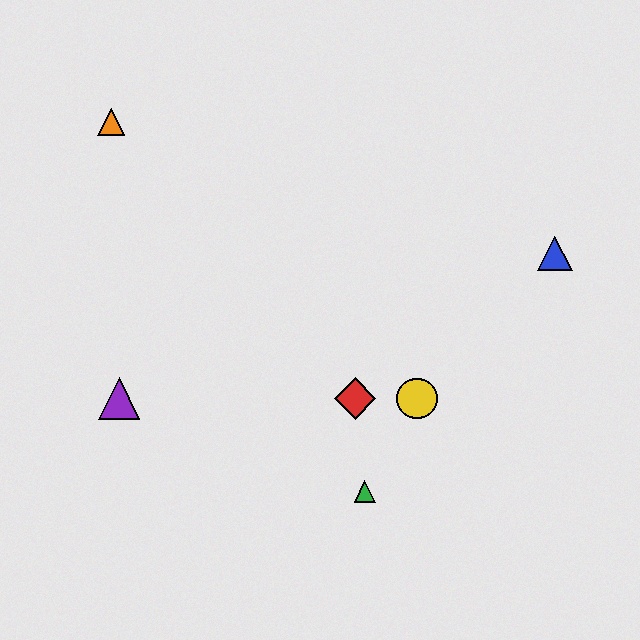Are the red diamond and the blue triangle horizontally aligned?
No, the red diamond is at y≈398 and the blue triangle is at y≈253.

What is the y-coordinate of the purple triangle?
The purple triangle is at y≈398.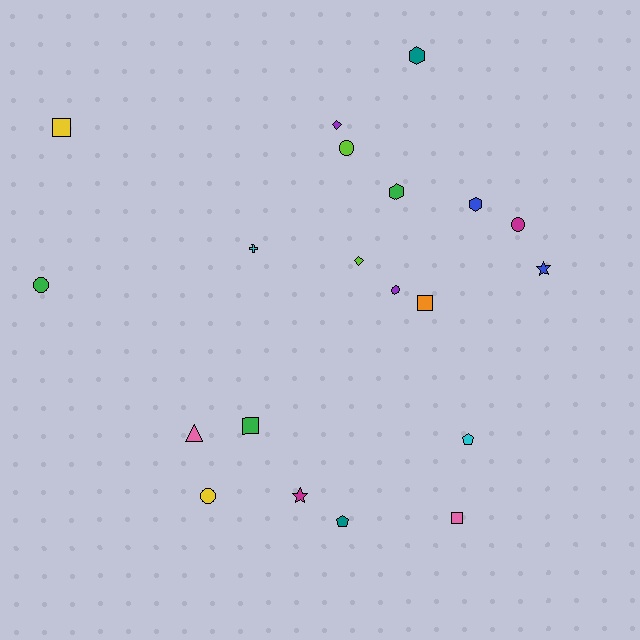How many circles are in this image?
There are 5 circles.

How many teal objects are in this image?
There are 2 teal objects.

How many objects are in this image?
There are 20 objects.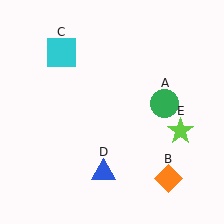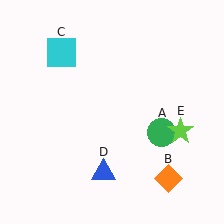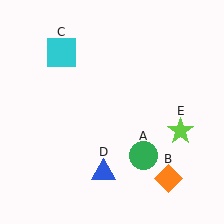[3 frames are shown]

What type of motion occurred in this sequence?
The green circle (object A) rotated clockwise around the center of the scene.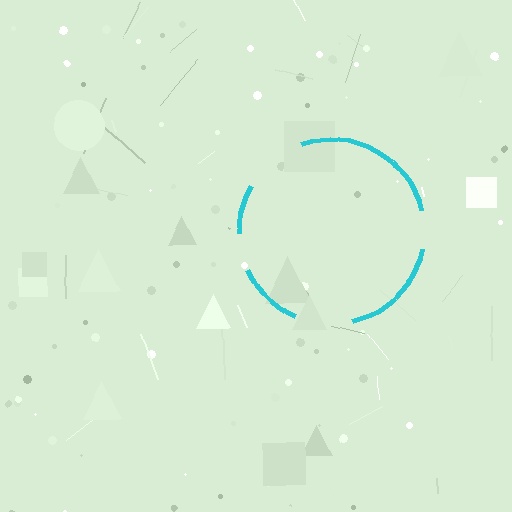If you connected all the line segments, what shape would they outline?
They would outline a circle.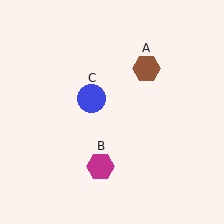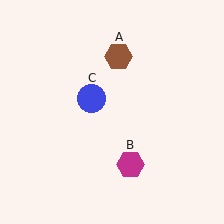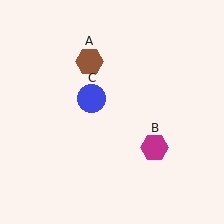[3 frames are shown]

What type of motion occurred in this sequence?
The brown hexagon (object A), magenta hexagon (object B) rotated counterclockwise around the center of the scene.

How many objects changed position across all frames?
2 objects changed position: brown hexagon (object A), magenta hexagon (object B).